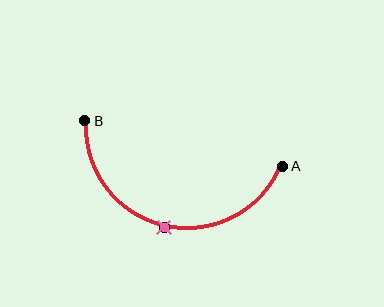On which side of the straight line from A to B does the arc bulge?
The arc bulges below the straight line connecting A and B.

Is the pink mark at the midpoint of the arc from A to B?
Yes. The pink mark lies on the arc at equal arc-length from both A and B — it is the arc midpoint.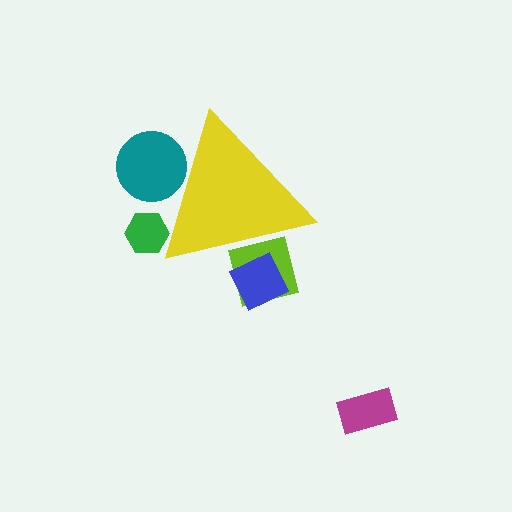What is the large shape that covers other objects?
A yellow triangle.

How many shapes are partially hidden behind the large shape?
4 shapes are partially hidden.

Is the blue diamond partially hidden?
Yes, the blue diamond is partially hidden behind the yellow triangle.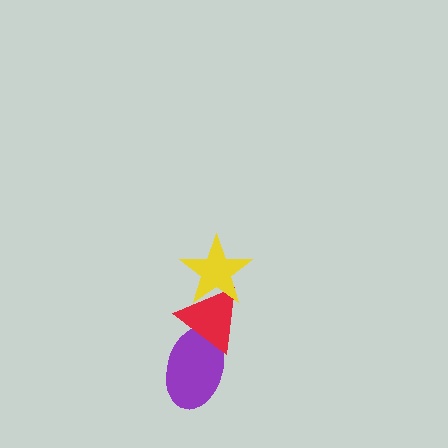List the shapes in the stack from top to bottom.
From top to bottom: the yellow star, the red triangle, the purple ellipse.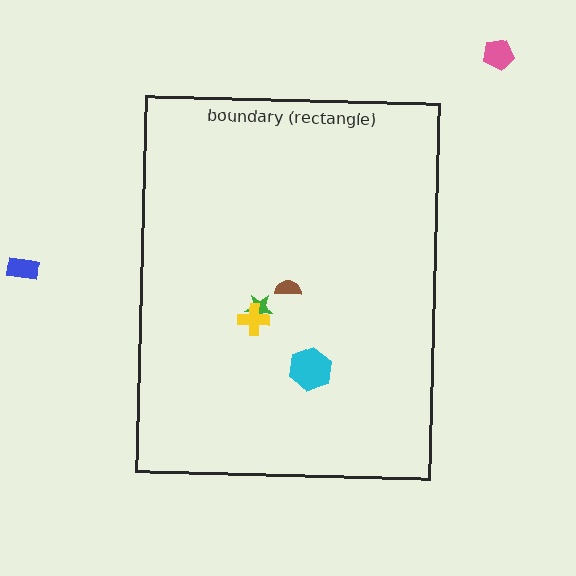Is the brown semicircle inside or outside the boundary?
Inside.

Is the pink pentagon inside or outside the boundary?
Outside.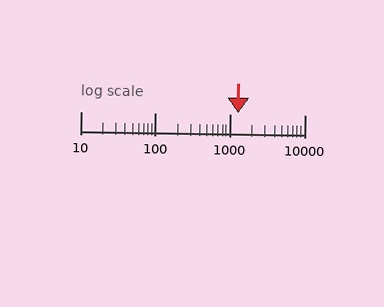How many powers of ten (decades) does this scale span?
The scale spans 3 decades, from 10 to 10000.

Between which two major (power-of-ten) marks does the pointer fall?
The pointer is between 1000 and 10000.